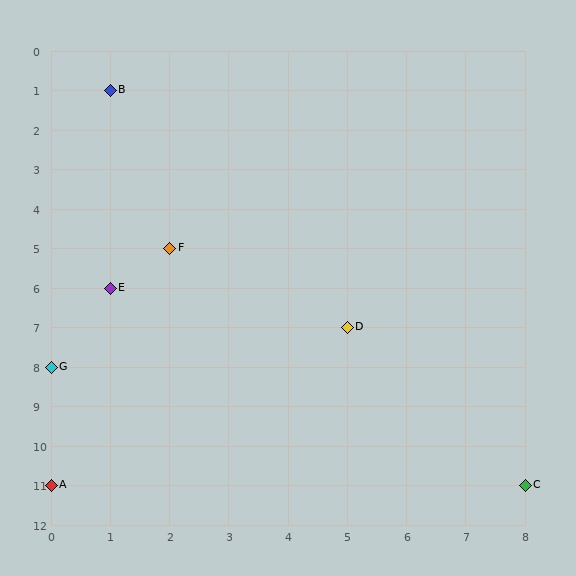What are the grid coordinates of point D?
Point D is at grid coordinates (5, 7).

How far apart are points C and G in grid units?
Points C and G are 8 columns and 3 rows apart (about 8.5 grid units diagonally).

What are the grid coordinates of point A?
Point A is at grid coordinates (0, 11).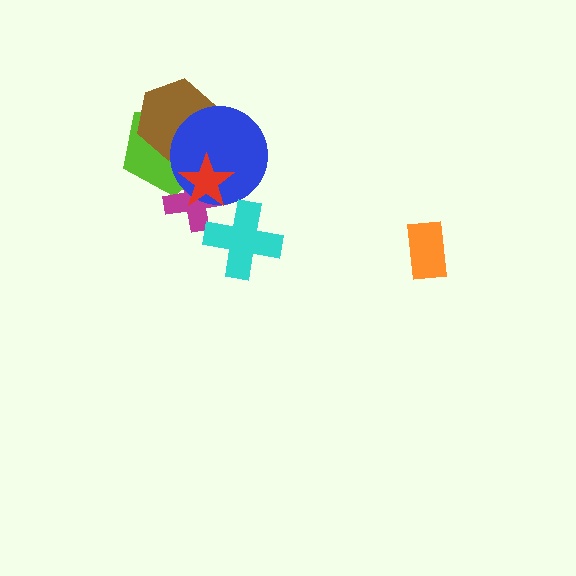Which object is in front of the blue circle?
The red star is in front of the blue circle.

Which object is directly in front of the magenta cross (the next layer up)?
The blue circle is directly in front of the magenta cross.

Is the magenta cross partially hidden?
Yes, it is partially covered by another shape.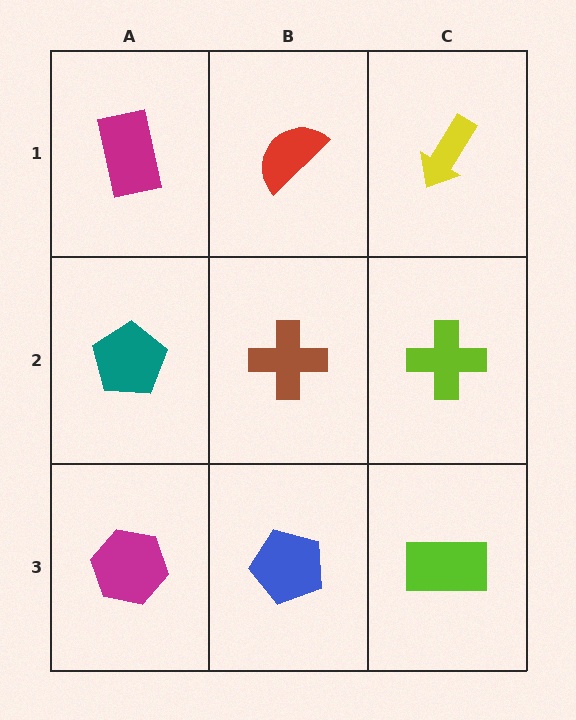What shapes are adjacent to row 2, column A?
A magenta rectangle (row 1, column A), a magenta hexagon (row 3, column A), a brown cross (row 2, column B).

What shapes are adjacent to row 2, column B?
A red semicircle (row 1, column B), a blue pentagon (row 3, column B), a teal pentagon (row 2, column A), a lime cross (row 2, column C).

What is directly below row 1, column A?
A teal pentagon.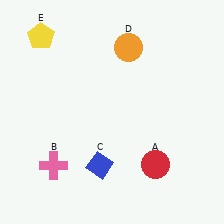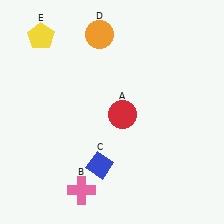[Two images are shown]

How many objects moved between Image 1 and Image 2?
3 objects moved between the two images.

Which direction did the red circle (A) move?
The red circle (A) moved up.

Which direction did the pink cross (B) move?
The pink cross (B) moved right.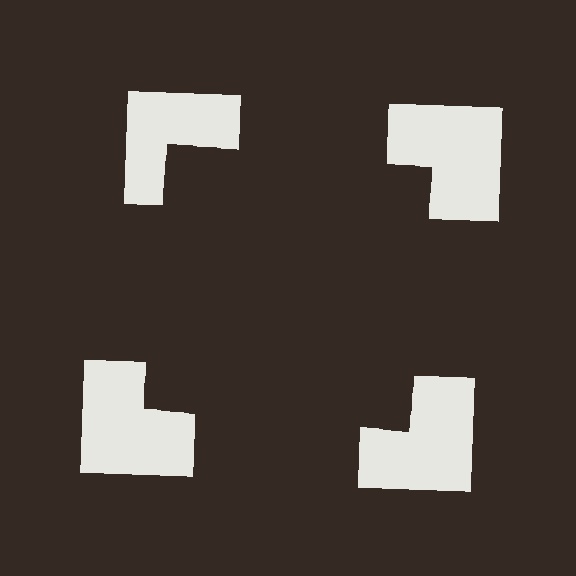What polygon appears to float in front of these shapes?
An illusory square — its edges are inferred from the aligned wedge cuts in the notched squares, not physically drawn.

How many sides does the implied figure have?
4 sides.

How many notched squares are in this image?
There are 4 — one at each vertex of the illusory square.